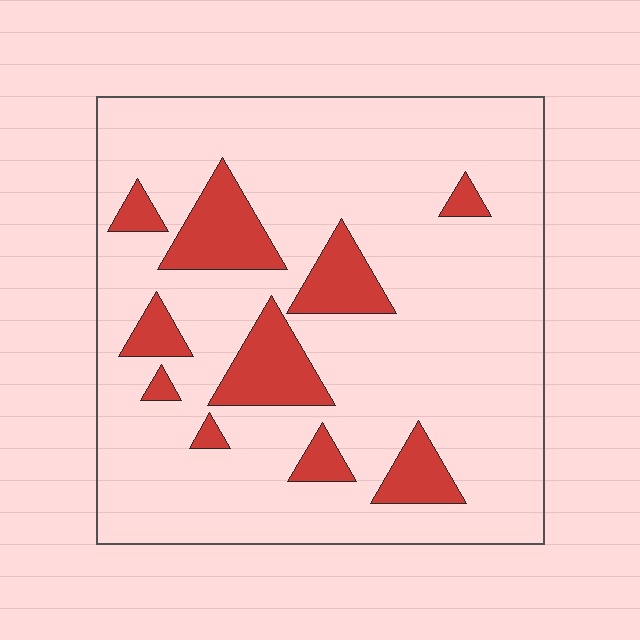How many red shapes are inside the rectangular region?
10.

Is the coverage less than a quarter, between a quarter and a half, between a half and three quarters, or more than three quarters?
Less than a quarter.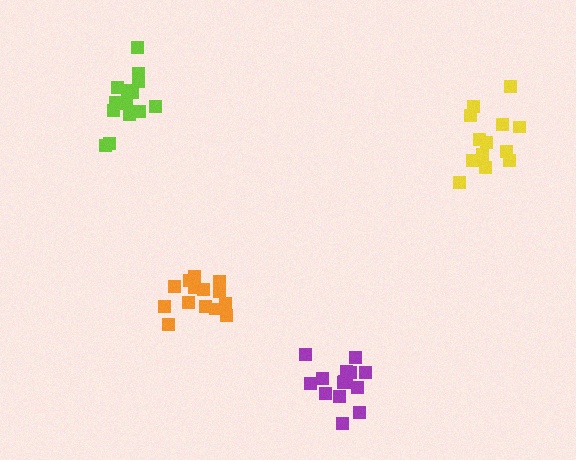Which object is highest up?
The lime cluster is topmost.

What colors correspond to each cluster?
The clusters are colored: yellow, orange, lime, purple.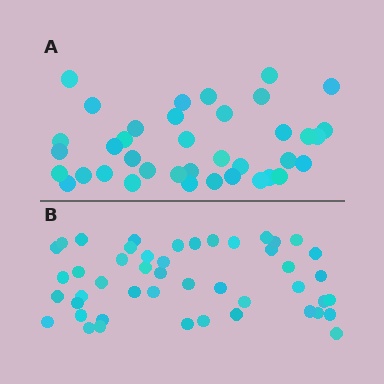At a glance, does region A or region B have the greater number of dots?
Region B (the bottom region) has more dots.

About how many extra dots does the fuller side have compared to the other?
Region B has roughly 8 or so more dots than region A.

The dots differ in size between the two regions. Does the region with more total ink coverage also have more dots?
No. Region A has more total ink coverage because its dots are larger, but region B actually contains more individual dots. Total area can be misleading — the number of items is what matters here.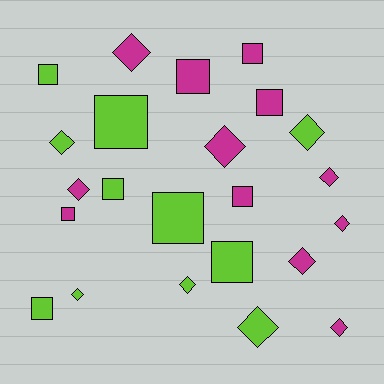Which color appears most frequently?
Magenta, with 12 objects.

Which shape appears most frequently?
Diamond, with 12 objects.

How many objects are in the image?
There are 23 objects.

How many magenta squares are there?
There are 5 magenta squares.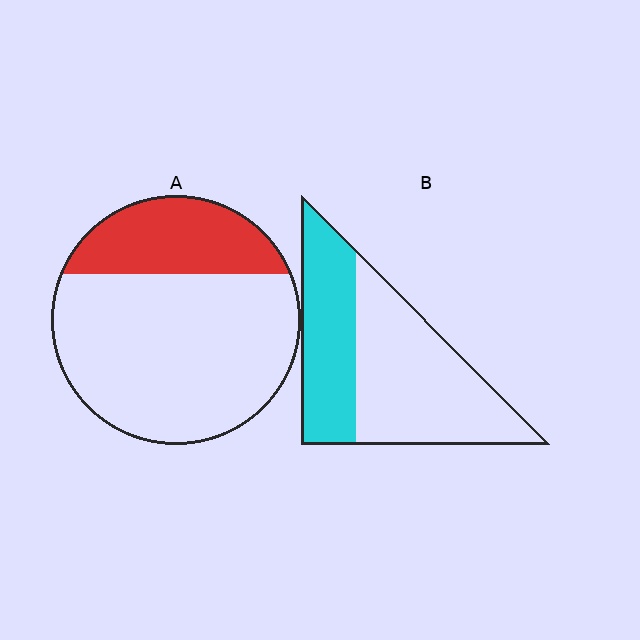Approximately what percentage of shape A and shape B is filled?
A is approximately 25% and B is approximately 40%.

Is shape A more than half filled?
No.